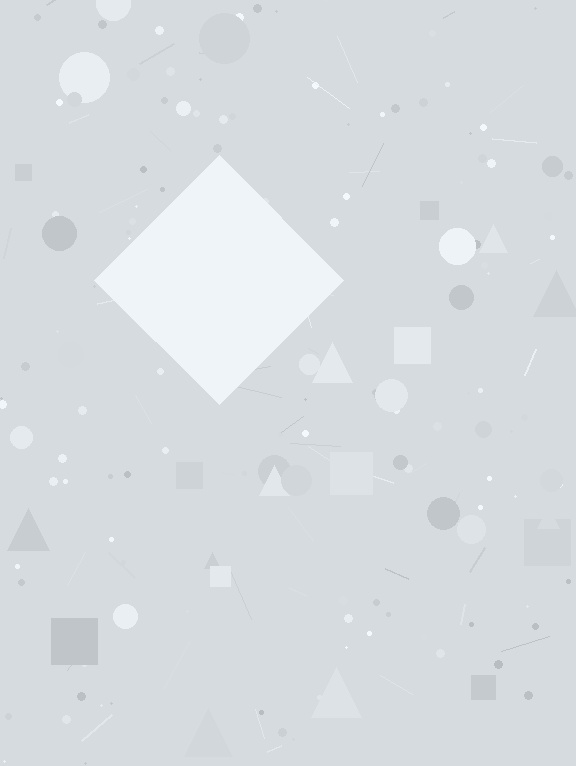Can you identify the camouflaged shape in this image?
The camouflaged shape is a diamond.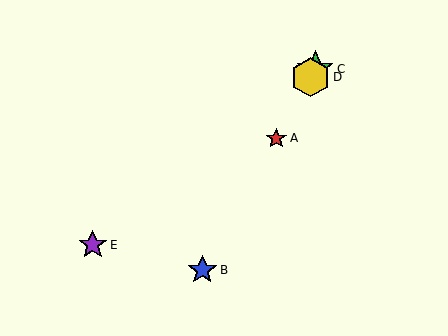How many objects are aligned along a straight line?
4 objects (A, B, C, D) are aligned along a straight line.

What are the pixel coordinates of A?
Object A is at (276, 138).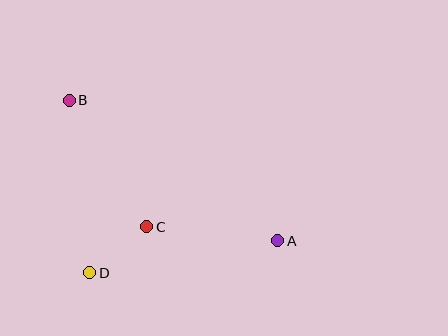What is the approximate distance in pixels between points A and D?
The distance between A and D is approximately 190 pixels.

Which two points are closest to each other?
Points C and D are closest to each other.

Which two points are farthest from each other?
Points A and B are farthest from each other.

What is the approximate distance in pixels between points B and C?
The distance between B and C is approximately 148 pixels.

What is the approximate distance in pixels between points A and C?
The distance between A and C is approximately 132 pixels.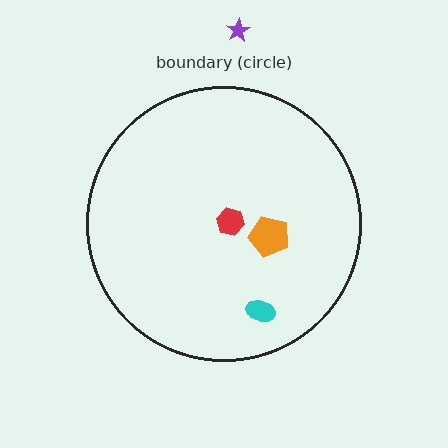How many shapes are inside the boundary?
3 inside, 1 outside.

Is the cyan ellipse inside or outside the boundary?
Inside.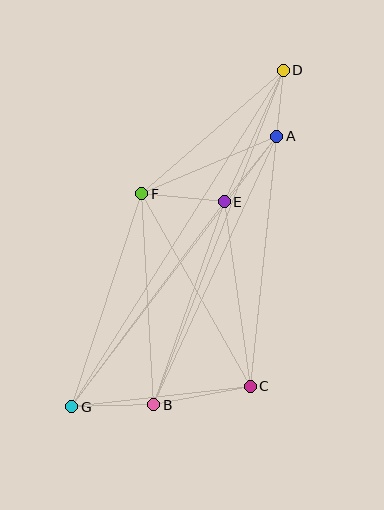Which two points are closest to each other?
Points A and D are closest to each other.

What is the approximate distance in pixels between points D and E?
The distance between D and E is approximately 144 pixels.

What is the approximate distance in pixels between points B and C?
The distance between B and C is approximately 98 pixels.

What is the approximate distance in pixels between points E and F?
The distance between E and F is approximately 83 pixels.